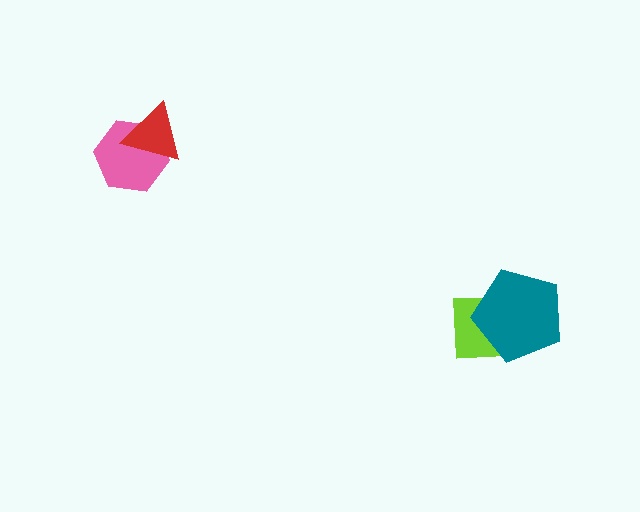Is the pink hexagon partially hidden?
Yes, it is partially covered by another shape.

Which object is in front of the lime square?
The teal pentagon is in front of the lime square.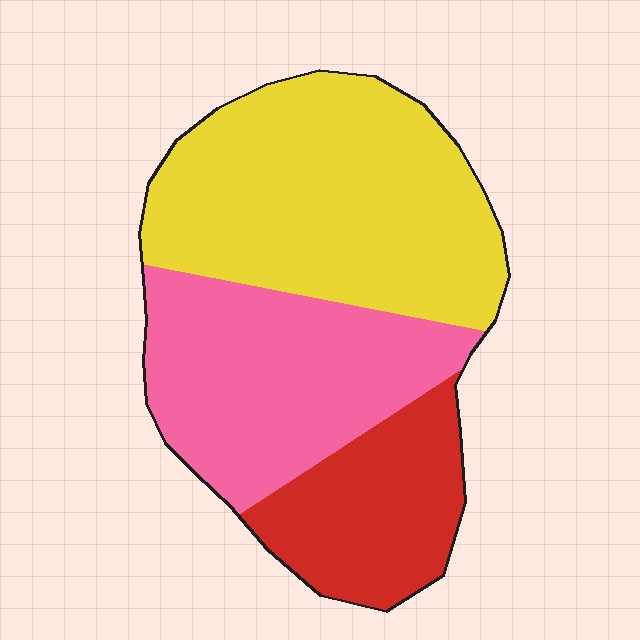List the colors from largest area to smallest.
From largest to smallest: yellow, pink, red.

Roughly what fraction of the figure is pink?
Pink covers around 35% of the figure.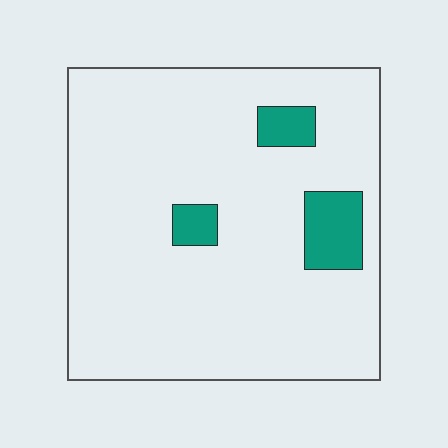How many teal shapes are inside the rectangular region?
3.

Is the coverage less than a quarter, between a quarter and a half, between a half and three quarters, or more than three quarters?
Less than a quarter.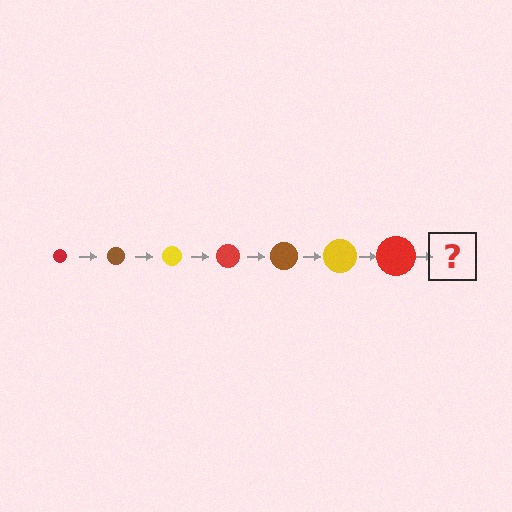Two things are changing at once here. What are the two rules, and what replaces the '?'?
The two rules are that the circle grows larger each step and the color cycles through red, brown, and yellow. The '?' should be a brown circle, larger than the previous one.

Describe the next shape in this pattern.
It should be a brown circle, larger than the previous one.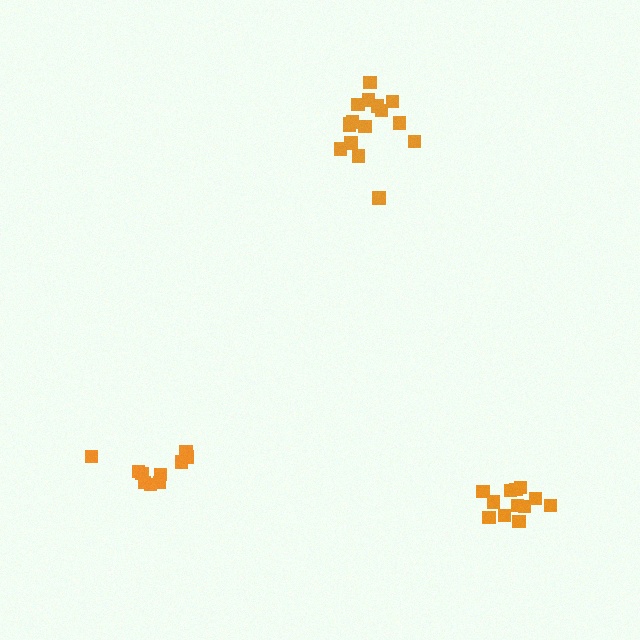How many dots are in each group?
Group 1: 11 dots, Group 2: 16 dots, Group 3: 12 dots (39 total).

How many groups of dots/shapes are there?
There are 3 groups.